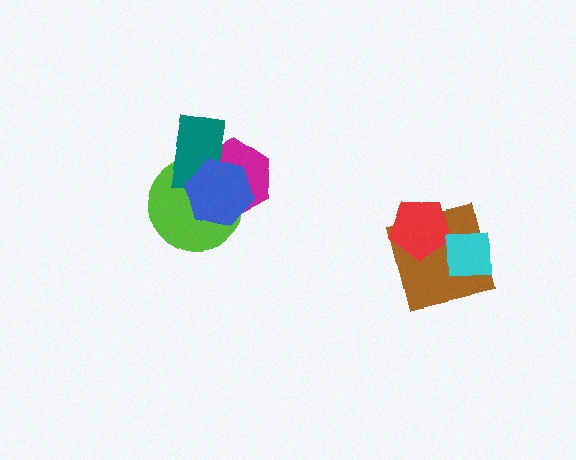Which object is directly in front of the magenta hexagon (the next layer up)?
The teal rectangle is directly in front of the magenta hexagon.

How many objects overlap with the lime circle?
3 objects overlap with the lime circle.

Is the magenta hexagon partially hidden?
Yes, it is partially covered by another shape.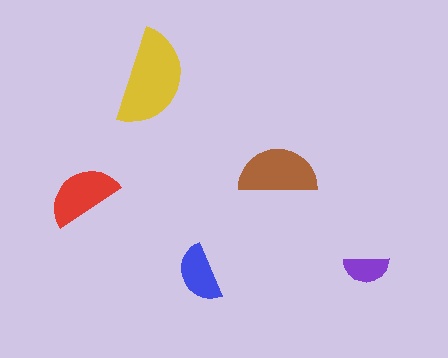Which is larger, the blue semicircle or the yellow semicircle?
The yellow one.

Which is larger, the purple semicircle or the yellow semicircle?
The yellow one.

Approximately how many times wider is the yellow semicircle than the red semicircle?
About 1.5 times wider.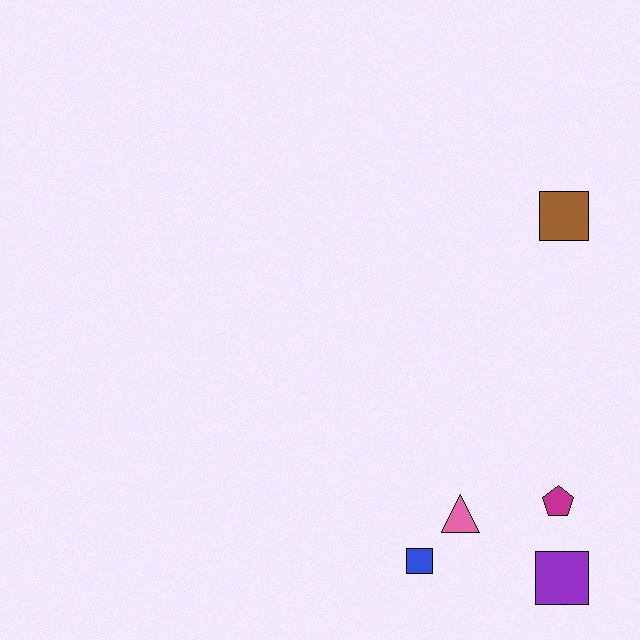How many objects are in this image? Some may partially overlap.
There are 5 objects.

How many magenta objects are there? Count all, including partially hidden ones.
There is 1 magenta object.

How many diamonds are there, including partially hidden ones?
There are no diamonds.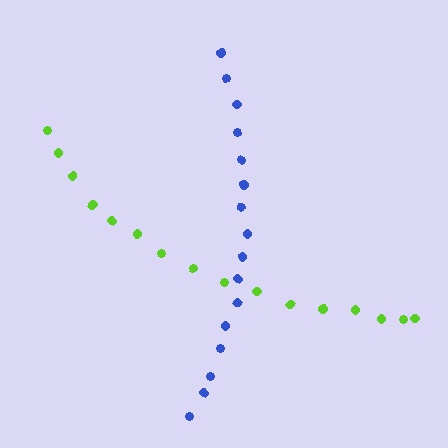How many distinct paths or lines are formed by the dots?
There are 2 distinct paths.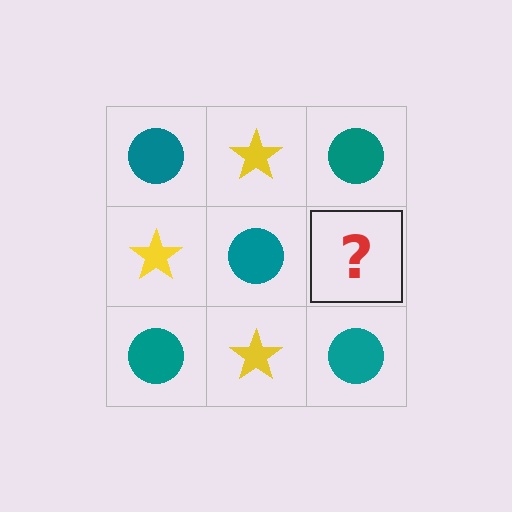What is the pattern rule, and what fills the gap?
The rule is that it alternates teal circle and yellow star in a checkerboard pattern. The gap should be filled with a yellow star.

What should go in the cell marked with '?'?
The missing cell should contain a yellow star.